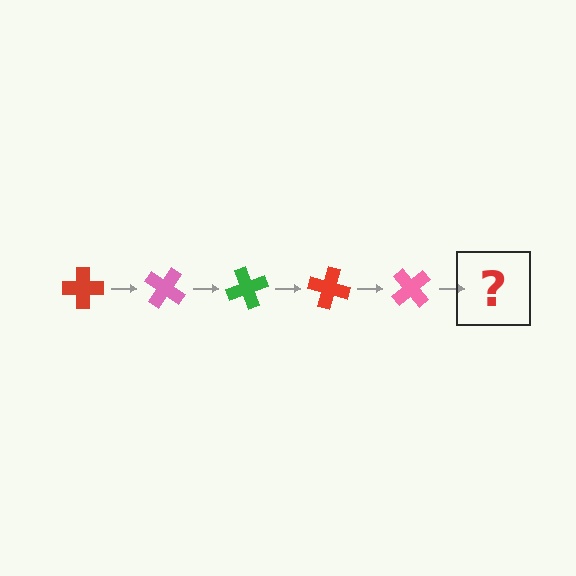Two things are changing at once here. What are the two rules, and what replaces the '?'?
The two rules are that it rotates 35 degrees each step and the color cycles through red, pink, and green. The '?' should be a green cross, rotated 175 degrees from the start.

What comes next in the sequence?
The next element should be a green cross, rotated 175 degrees from the start.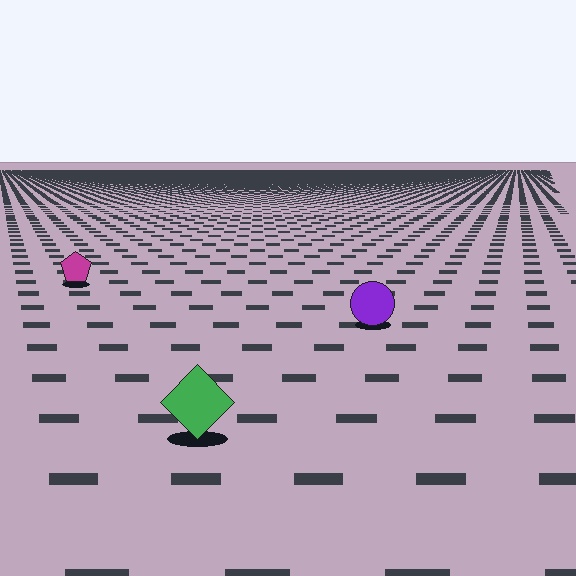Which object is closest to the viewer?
The green diamond is closest. The texture marks near it are larger and more spread out.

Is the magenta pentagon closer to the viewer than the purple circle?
No. The purple circle is closer — you can tell from the texture gradient: the ground texture is coarser near it.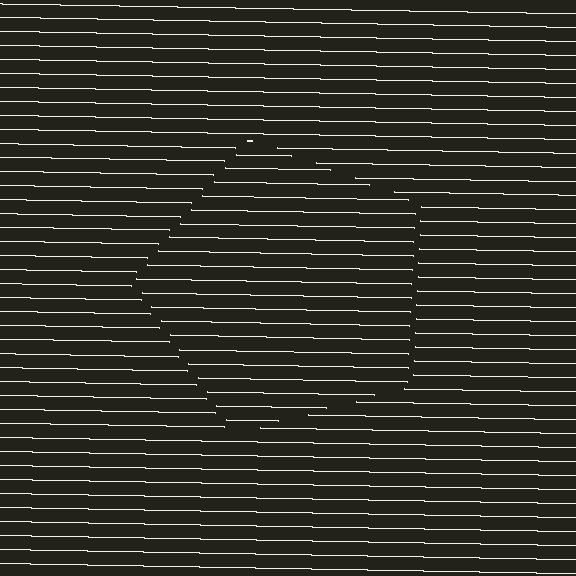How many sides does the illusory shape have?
5 sides — the line-ends trace a pentagon.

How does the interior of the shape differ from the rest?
The interior of the shape contains the same grating, shifted by half a period — the contour is defined by the phase discontinuity where line-ends from the inner and outer gratings abut.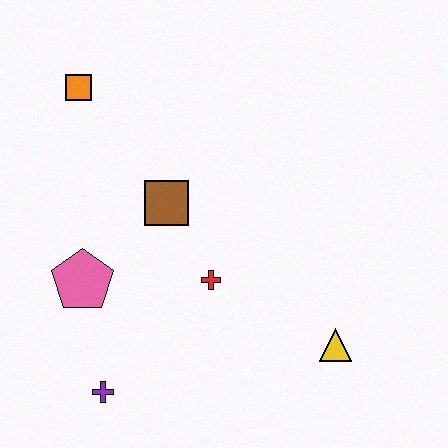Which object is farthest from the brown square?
The yellow triangle is farthest from the brown square.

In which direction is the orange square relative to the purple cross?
The orange square is above the purple cross.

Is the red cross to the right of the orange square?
Yes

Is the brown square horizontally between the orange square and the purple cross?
No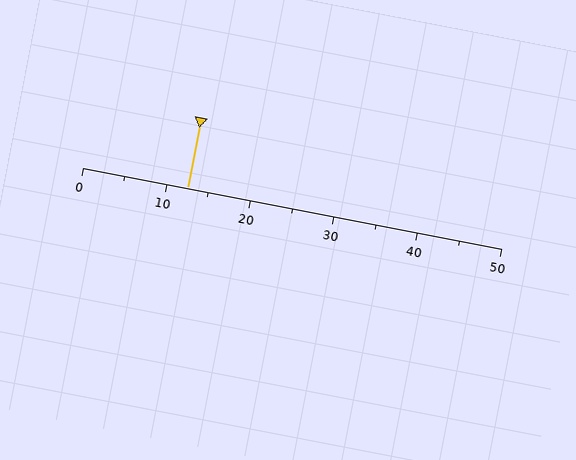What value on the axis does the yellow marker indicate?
The marker indicates approximately 12.5.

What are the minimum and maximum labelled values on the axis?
The axis runs from 0 to 50.